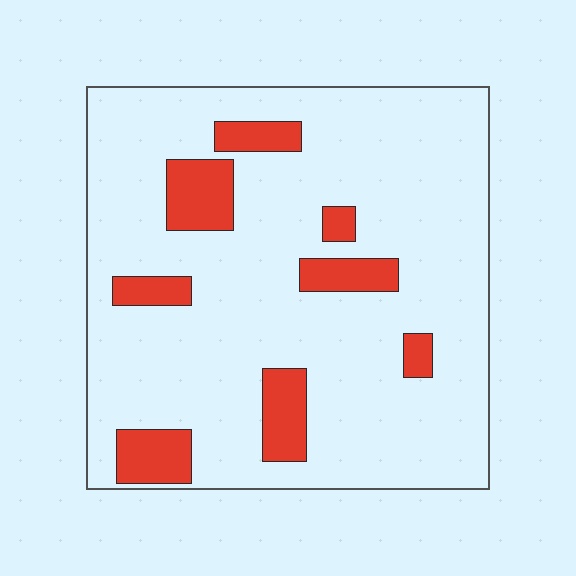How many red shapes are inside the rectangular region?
8.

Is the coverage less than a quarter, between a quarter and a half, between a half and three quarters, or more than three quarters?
Less than a quarter.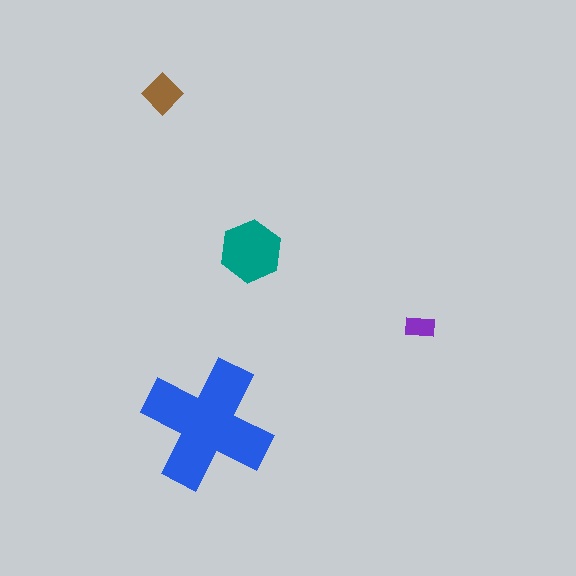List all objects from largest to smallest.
The blue cross, the teal hexagon, the brown diamond, the purple rectangle.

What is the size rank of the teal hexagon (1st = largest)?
2nd.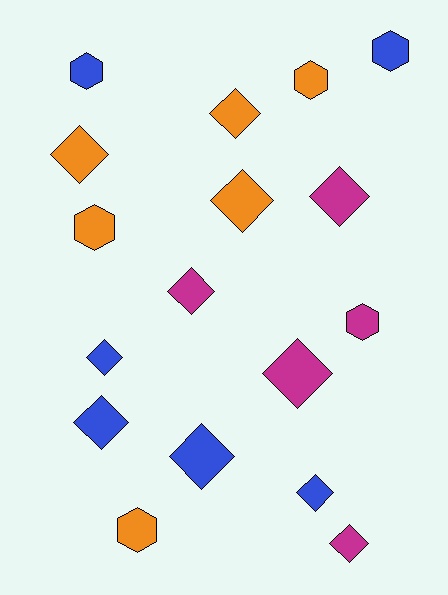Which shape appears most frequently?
Diamond, with 11 objects.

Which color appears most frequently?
Orange, with 6 objects.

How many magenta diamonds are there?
There are 4 magenta diamonds.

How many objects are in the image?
There are 17 objects.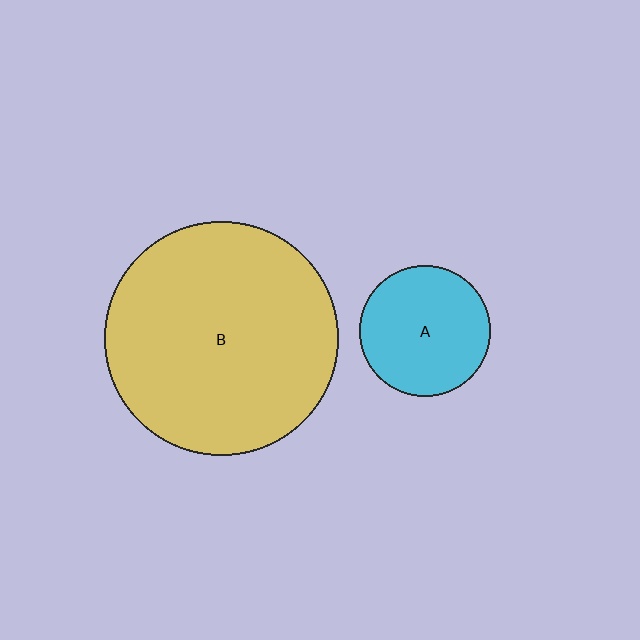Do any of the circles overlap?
No, none of the circles overlap.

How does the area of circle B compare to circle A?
Approximately 3.2 times.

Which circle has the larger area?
Circle B (yellow).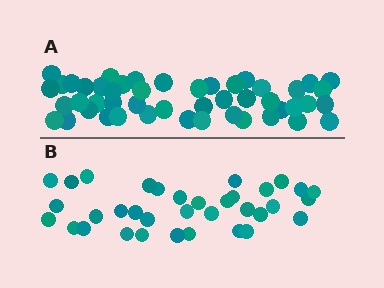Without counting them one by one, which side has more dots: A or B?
Region A (the top region) has more dots.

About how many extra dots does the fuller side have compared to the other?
Region A has approximately 15 more dots than region B.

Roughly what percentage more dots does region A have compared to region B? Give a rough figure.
About 35% more.